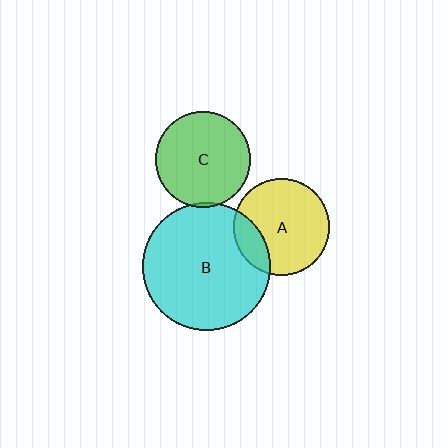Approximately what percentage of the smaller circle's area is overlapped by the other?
Approximately 20%.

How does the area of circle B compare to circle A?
Approximately 1.8 times.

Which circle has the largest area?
Circle B (cyan).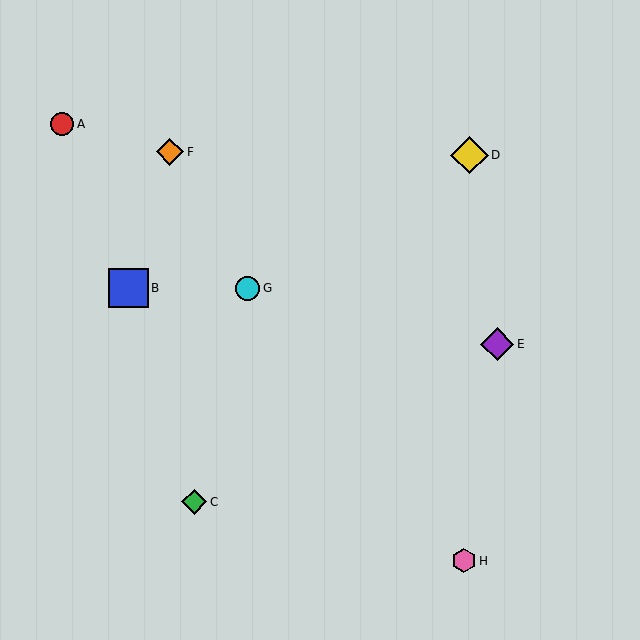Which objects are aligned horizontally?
Objects B, G are aligned horizontally.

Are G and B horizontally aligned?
Yes, both are at y≈288.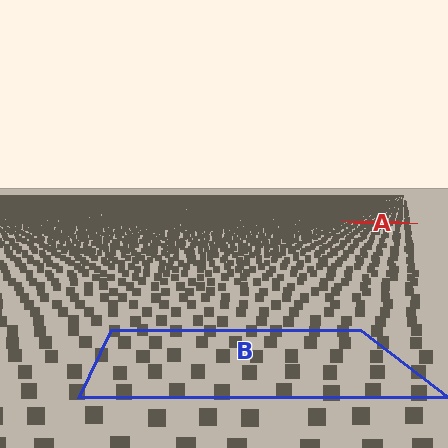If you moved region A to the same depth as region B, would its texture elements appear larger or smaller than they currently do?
They would appear larger. At a closer depth, the same texture elements are projected at a bigger on-screen size.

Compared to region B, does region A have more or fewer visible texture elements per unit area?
Region A has more texture elements per unit area — they are packed more densely because it is farther away.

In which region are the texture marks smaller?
The texture marks are smaller in region A, because it is farther away.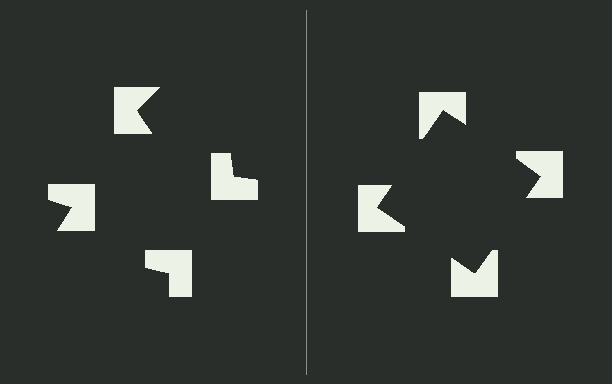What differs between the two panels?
The notched squares are positioned identically on both sides; only the wedge orientations differ. On the right they align to a square; on the left they are misaligned.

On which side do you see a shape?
An illusory square appears on the right side. On the left side the wedge cuts are rotated, so no coherent shape forms.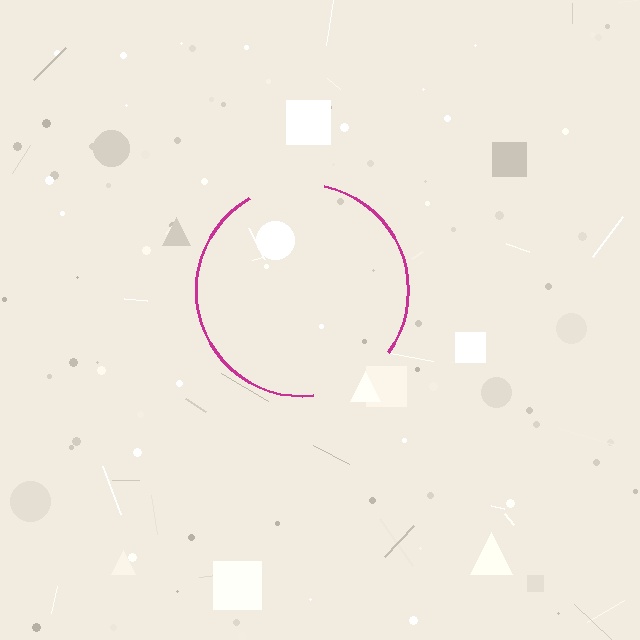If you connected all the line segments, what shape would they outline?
They would outline a circle.